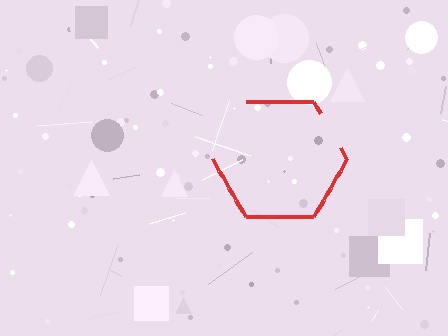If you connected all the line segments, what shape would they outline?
They would outline a hexagon.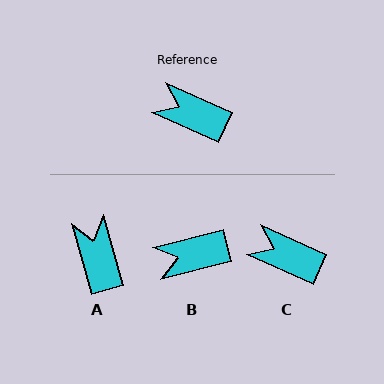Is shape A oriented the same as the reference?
No, it is off by about 50 degrees.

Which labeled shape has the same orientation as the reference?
C.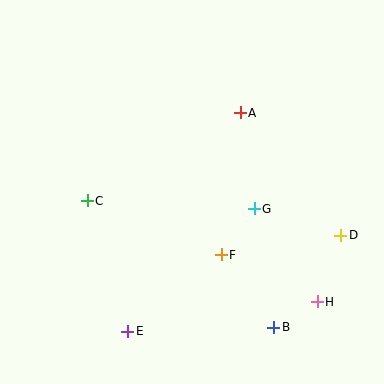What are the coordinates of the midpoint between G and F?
The midpoint between G and F is at (238, 232).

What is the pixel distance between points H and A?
The distance between H and A is 204 pixels.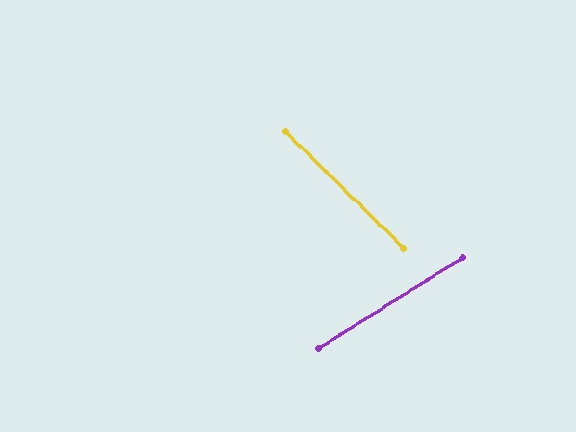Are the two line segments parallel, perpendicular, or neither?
Neither parallel nor perpendicular — they differ by about 77°.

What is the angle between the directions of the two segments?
Approximately 77 degrees.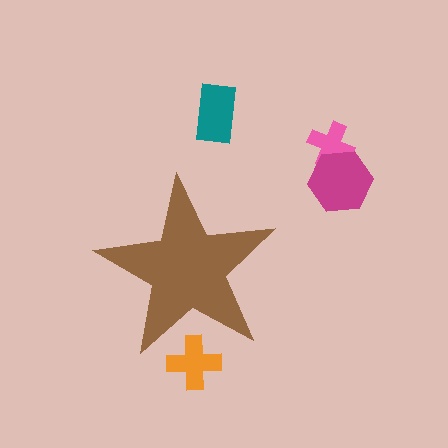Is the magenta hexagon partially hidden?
No, the magenta hexagon is fully visible.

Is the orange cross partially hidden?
Yes, the orange cross is partially hidden behind the brown star.